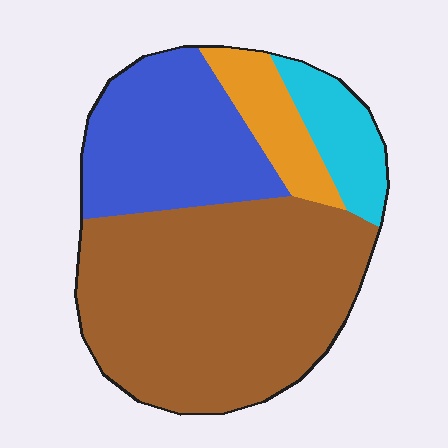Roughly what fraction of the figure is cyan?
Cyan covers 10% of the figure.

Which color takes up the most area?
Brown, at roughly 55%.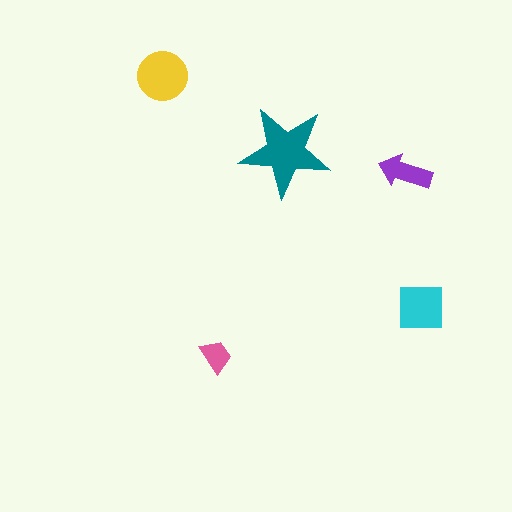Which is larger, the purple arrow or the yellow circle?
The yellow circle.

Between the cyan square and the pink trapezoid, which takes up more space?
The cyan square.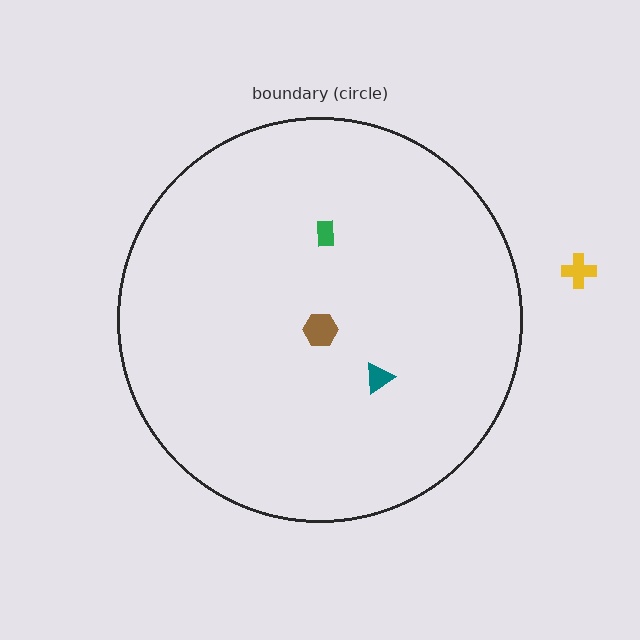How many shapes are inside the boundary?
3 inside, 1 outside.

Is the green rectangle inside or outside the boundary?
Inside.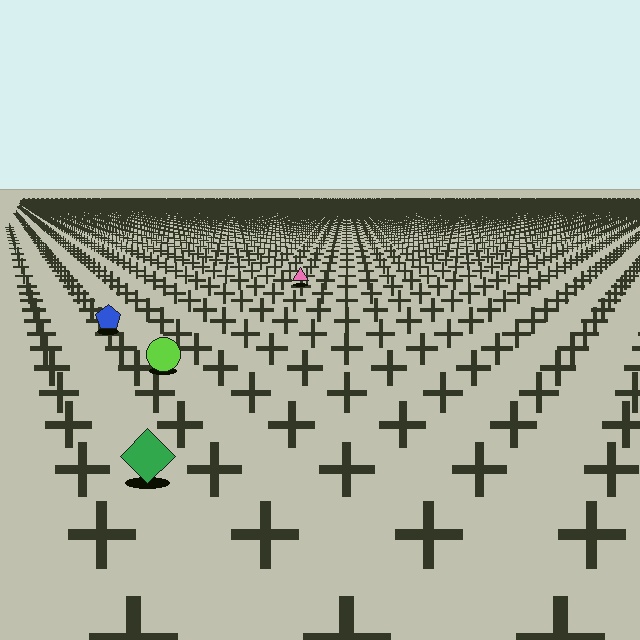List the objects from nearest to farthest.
From nearest to farthest: the green diamond, the lime circle, the blue pentagon, the pink triangle.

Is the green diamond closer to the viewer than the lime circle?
Yes. The green diamond is closer — you can tell from the texture gradient: the ground texture is coarser near it.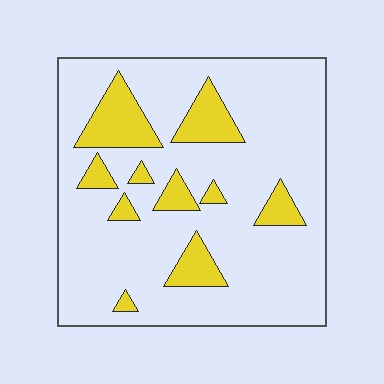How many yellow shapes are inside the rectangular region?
10.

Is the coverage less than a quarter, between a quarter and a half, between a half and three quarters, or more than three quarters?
Less than a quarter.